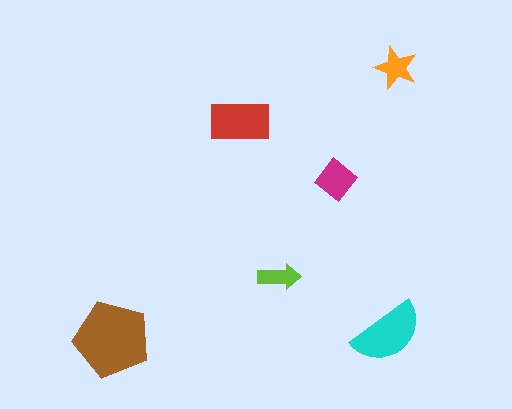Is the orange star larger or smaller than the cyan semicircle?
Smaller.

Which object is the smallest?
The lime arrow.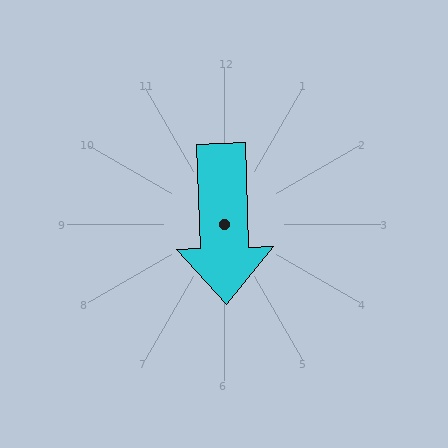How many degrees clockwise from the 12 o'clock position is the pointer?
Approximately 178 degrees.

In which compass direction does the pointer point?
South.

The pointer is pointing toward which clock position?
Roughly 6 o'clock.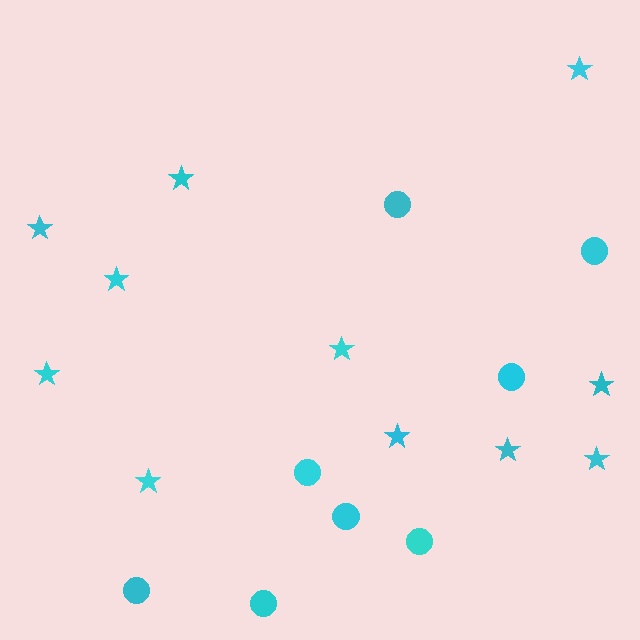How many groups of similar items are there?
There are 2 groups: one group of circles (8) and one group of stars (11).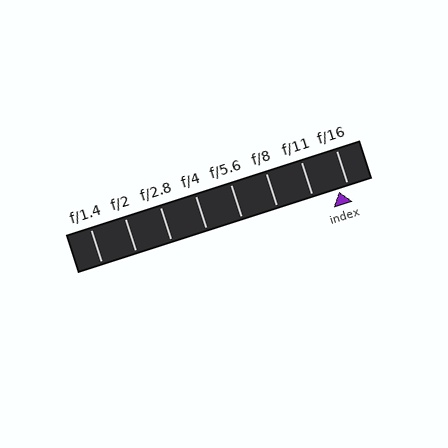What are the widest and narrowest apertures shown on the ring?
The widest aperture shown is f/1.4 and the narrowest is f/16.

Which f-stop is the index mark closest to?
The index mark is closest to f/16.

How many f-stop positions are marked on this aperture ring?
There are 8 f-stop positions marked.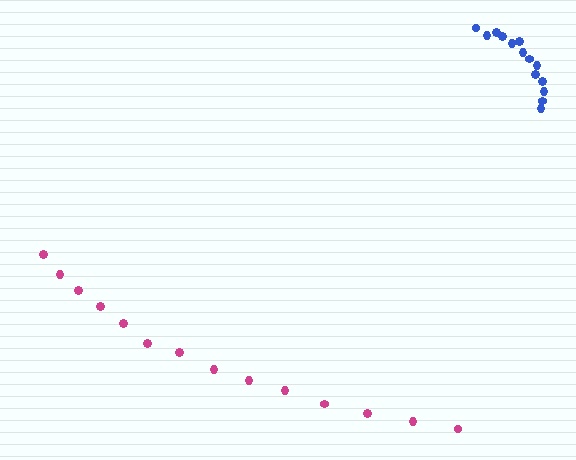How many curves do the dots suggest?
There are 2 distinct paths.